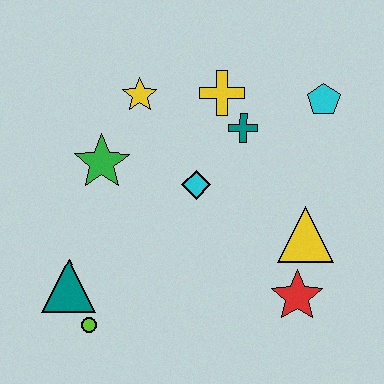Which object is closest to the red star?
The yellow triangle is closest to the red star.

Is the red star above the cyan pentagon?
No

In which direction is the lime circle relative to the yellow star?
The lime circle is below the yellow star.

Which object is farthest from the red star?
The yellow star is farthest from the red star.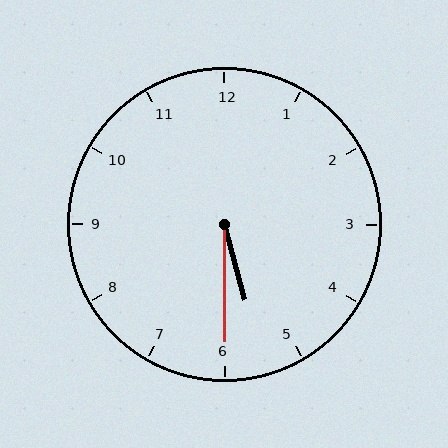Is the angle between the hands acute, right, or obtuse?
It is acute.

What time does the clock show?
5:30.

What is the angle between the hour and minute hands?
Approximately 15 degrees.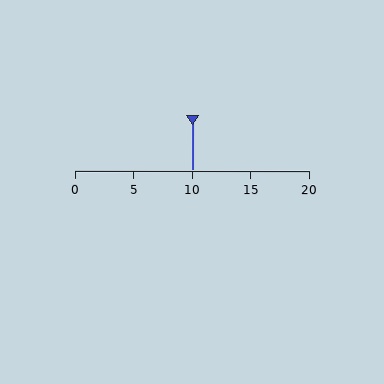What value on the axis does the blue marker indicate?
The marker indicates approximately 10.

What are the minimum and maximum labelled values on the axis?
The axis runs from 0 to 20.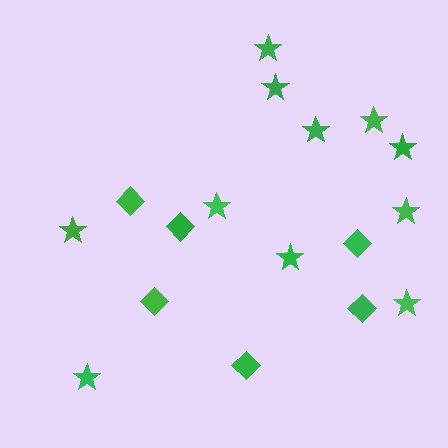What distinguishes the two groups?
There are 2 groups: one group of diamonds (6) and one group of stars (11).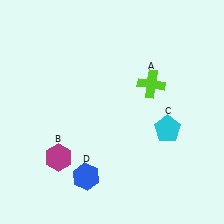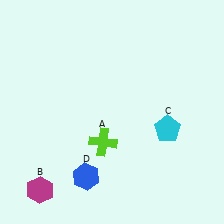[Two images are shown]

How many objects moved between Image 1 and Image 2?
2 objects moved between the two images.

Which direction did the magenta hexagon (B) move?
The magenta hexagon (B) moved down.